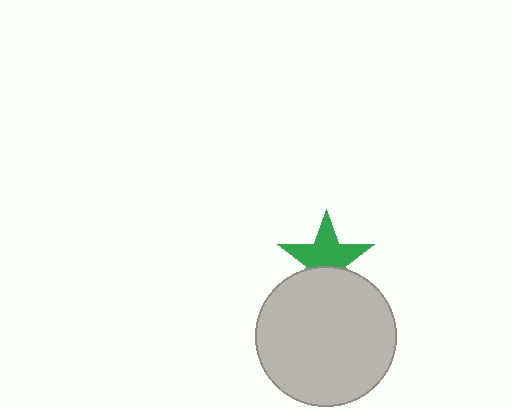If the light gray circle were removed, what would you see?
You would see the complete green star.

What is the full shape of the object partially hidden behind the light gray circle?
The partially hidden object is a green star.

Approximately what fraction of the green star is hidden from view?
Roughly 35% of the green star is hidden behind the light gray circle.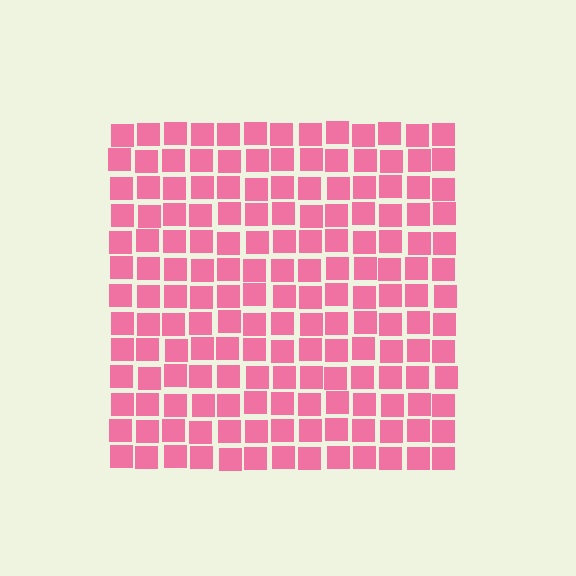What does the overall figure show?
The overall figure shows a square.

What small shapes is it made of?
It is made of small squares.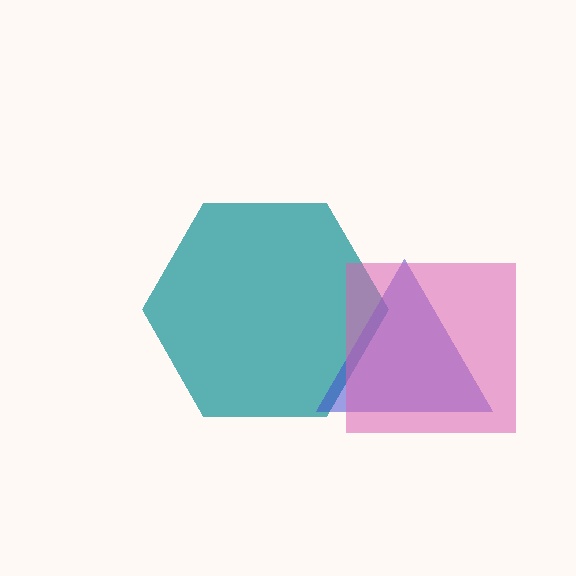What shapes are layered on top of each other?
The layered shapes are: a teal hexagon, a blue triangle, a pink square.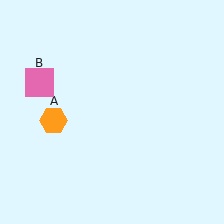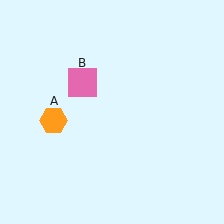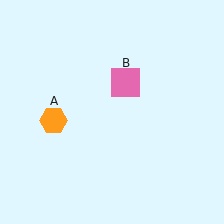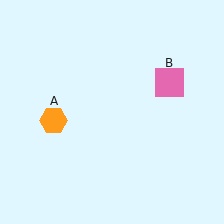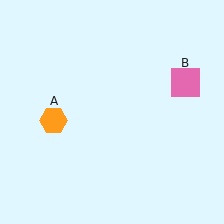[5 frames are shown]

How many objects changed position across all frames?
1 object changed position: pink square (object B).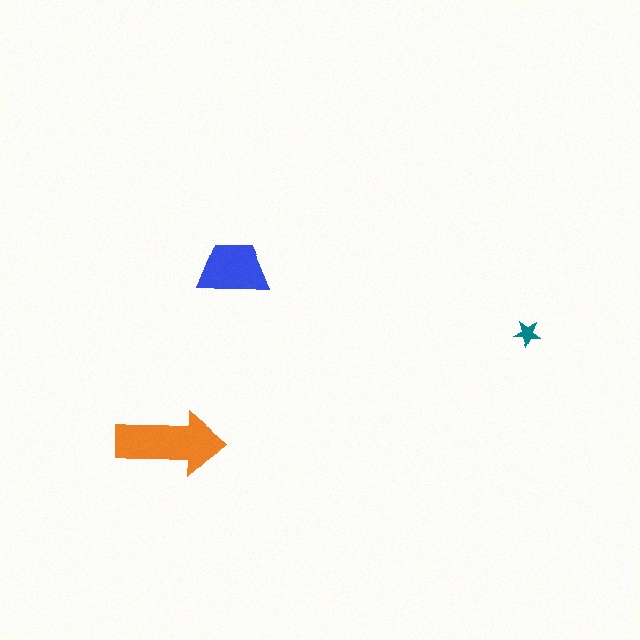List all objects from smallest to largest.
The teal star, the blue trapezoid, the orange arrow.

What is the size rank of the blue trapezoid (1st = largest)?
2nd.